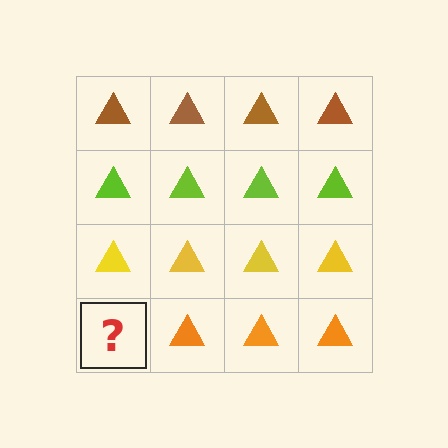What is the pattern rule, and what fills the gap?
The rule is that each row has a consistent color. The gap should be filled with an orange triangle.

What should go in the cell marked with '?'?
The missing cell should contain an orange triangle.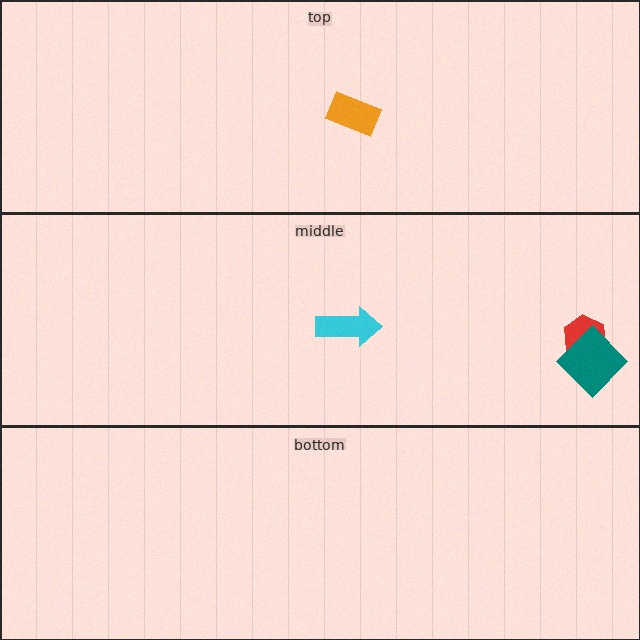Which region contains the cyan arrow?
The middle region.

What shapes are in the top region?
The orange rectangle.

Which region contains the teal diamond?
The middle region.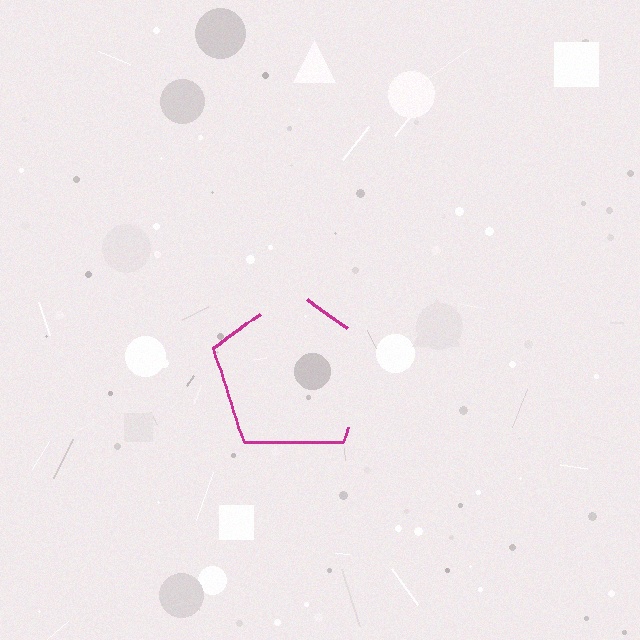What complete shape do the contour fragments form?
The contour fragments form a pentagon.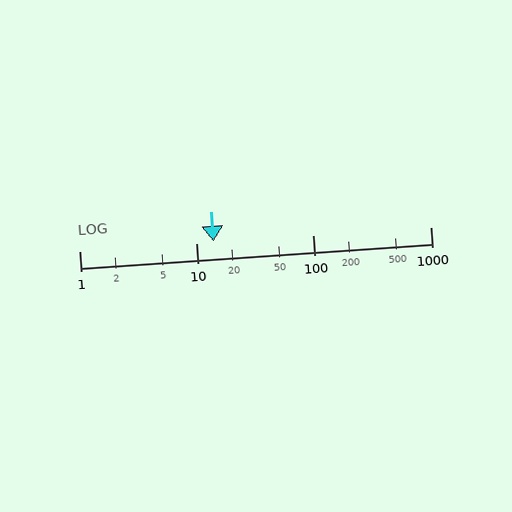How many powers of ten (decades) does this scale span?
The scale spans 3 decades, from 1 to 1000.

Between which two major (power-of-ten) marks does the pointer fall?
The pointer is between 10 and 100.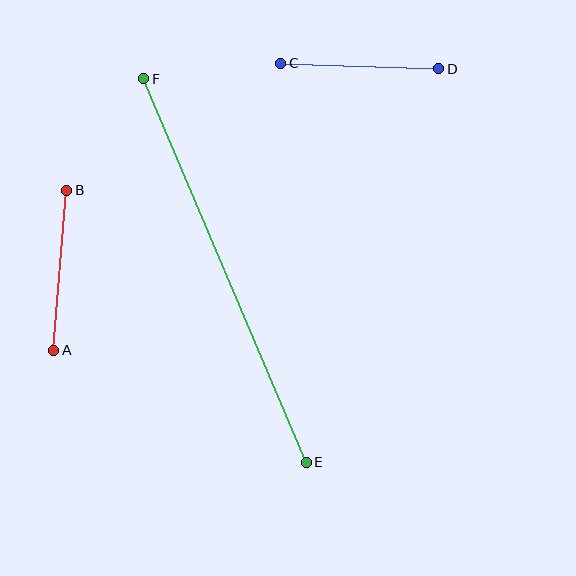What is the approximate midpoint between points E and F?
The midpoint is at approximately (225, 270) pixels.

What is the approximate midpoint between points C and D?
The midpoint is at approximately (360, 66) pixels.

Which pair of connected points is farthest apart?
Points E and F are farthest apart.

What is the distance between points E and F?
The distance is approximately 417 pixels.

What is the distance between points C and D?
The distance is approximately 158 pixels.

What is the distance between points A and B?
The distance is approximately 160 pixels.